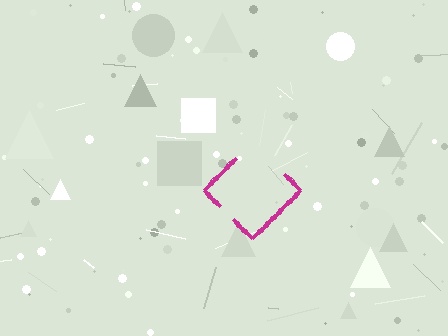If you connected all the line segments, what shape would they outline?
They would outline a diamond.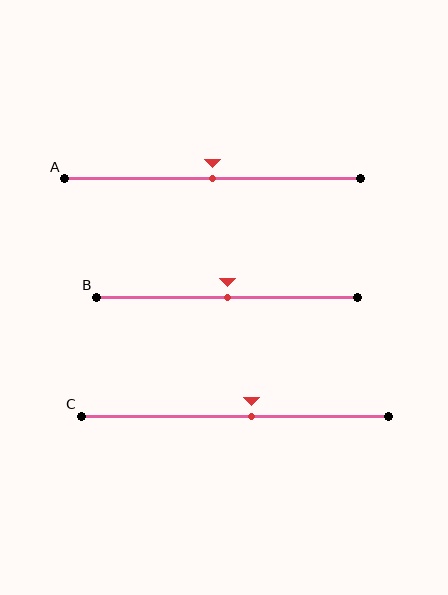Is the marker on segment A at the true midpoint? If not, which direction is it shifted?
Yes, the marker on segment A is at the true midpoint.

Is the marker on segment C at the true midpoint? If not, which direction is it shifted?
No, the marker on segment C is shifted to the right by about 5% of the segment length.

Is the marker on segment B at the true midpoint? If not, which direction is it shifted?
Yes, the marker on segment B is at the true midpoint.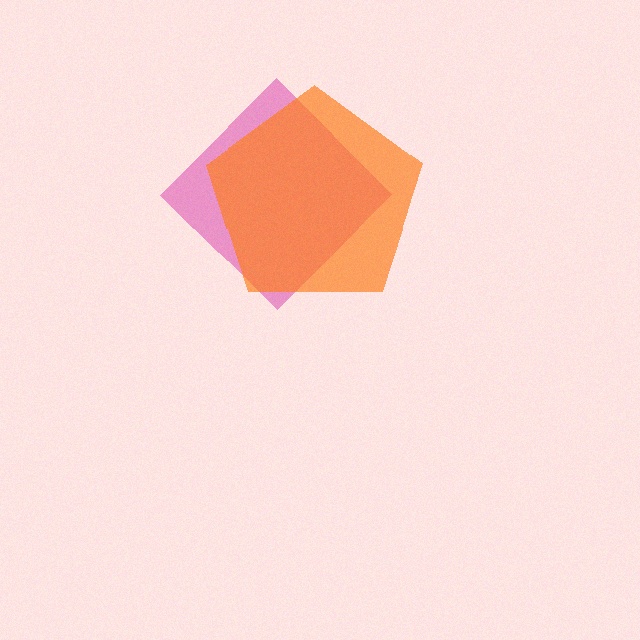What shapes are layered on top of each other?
The layered shapes are: a pink diamond, an orange pentagon.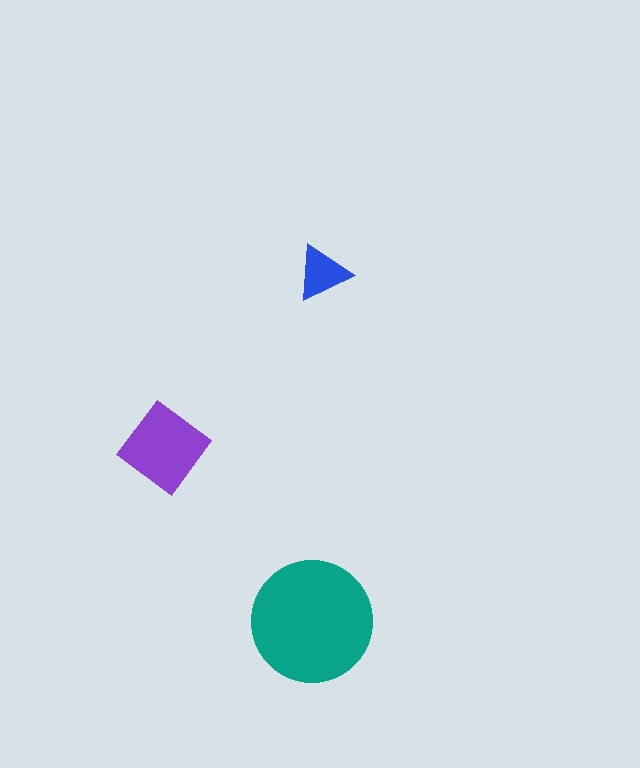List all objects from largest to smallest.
The teal circle, the purple diamond, the blue triangle.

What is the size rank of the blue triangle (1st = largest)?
3rd.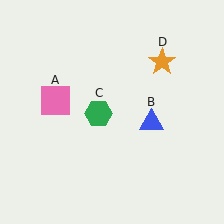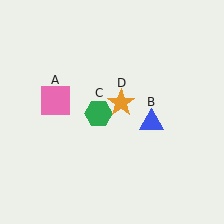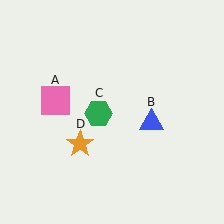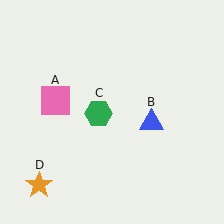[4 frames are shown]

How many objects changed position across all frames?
1 object changed position: orange star (object D).